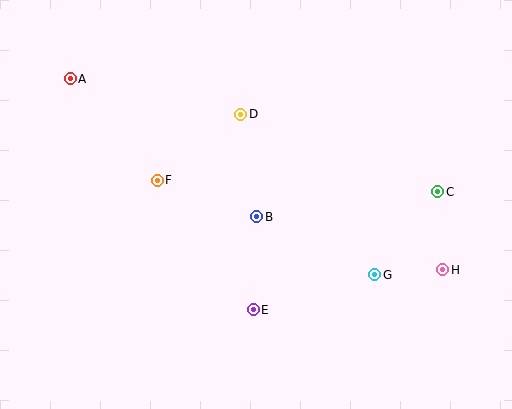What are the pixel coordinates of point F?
Point F is at (157, 180).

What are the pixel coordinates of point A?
Point A is at (70, 79).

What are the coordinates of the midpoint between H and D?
The midpoint between H and D is at (342, 192).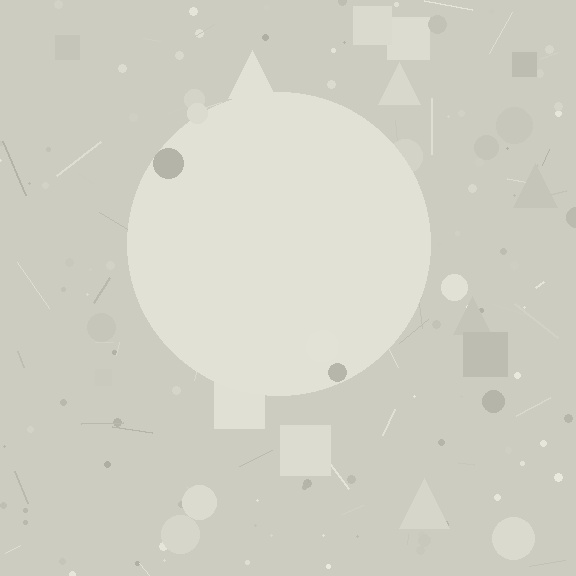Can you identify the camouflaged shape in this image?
The camouflaged shape is a circle.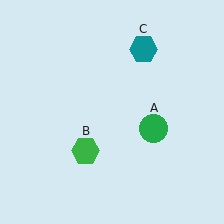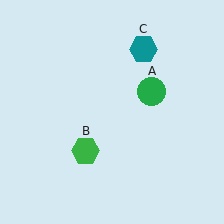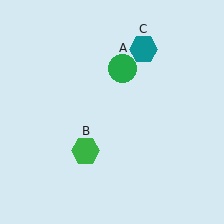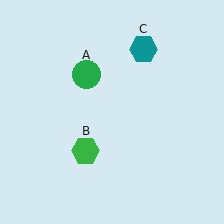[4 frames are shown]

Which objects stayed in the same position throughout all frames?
Green hexagon (object B) and teal hexagon (object C) remained stationary.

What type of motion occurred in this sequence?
The green circle (object A) rotated counterclockwise around the center of the scene.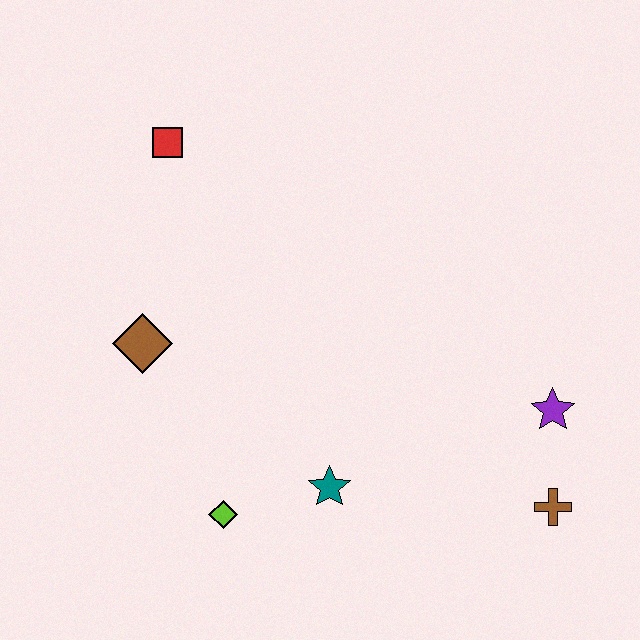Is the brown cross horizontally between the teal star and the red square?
No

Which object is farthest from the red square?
The brown cross is farthest from the red square.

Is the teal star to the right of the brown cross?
No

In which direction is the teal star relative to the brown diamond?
The teal star is to the right of the brown diamond.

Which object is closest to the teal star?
The lime diamond is closest to the teal star.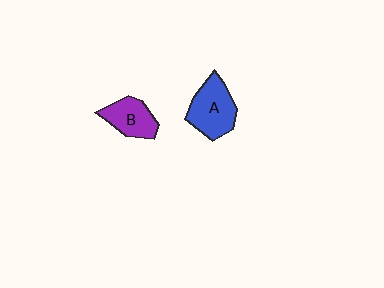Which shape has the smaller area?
Shape B (purple).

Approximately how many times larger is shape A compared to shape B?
Approximately 1.3 times.